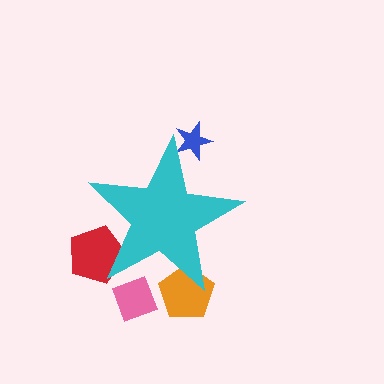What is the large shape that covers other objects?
A cyan star.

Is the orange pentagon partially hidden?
Yes, the orange pentagon is partially hidden behind the cyan star.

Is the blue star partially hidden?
Yes, the blue star is partially hidden behind the cyan star.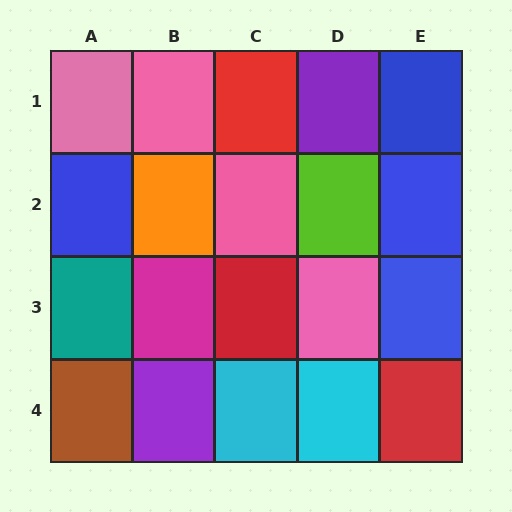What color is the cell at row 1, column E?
Blue.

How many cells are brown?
1 cell is brown.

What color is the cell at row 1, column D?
Purple.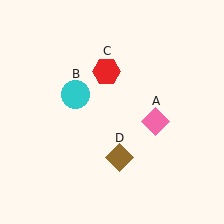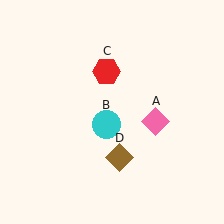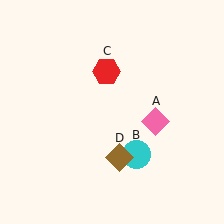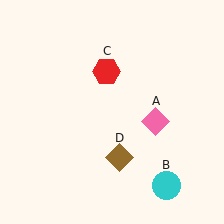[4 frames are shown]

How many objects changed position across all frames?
1 object changed position: cyan circle (object B).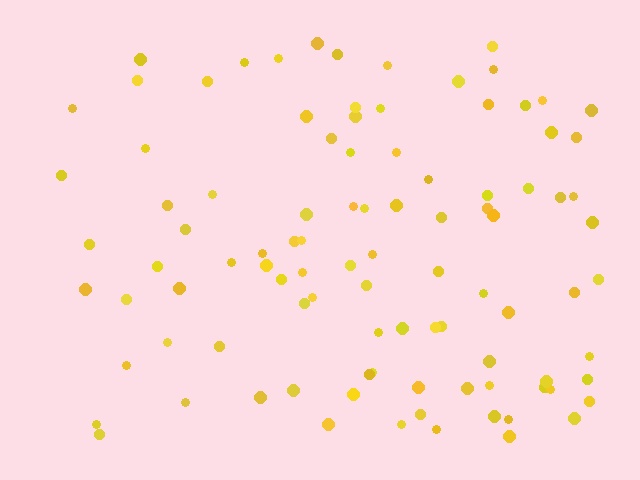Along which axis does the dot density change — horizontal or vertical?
Horizontal.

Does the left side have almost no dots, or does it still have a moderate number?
Still a moderate number, just noticeably fewer than the right.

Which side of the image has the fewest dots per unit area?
The left.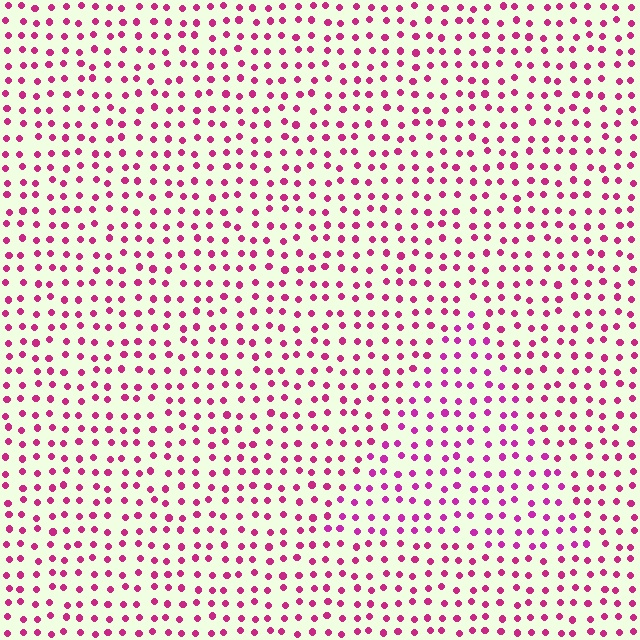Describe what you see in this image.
The image is filled with small magenta elements in a uniform arrangement. A triangle-shaped region is visible where the elements are tinted to a slightly different hue, forming a subtle color boundary.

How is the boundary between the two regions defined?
The boundary is defined purely by a slight shift in hue (about 16 degrees). Spacing, size, and orientation are identical on both sides.